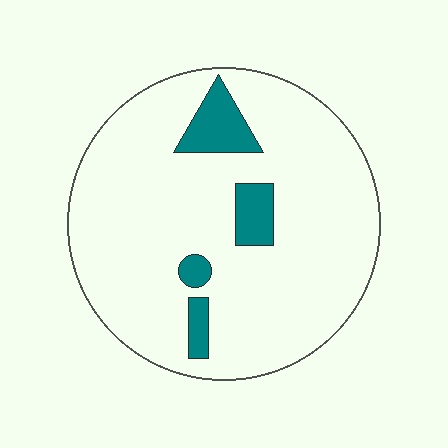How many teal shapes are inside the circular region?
4.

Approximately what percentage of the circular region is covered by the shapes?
Approximately 10%.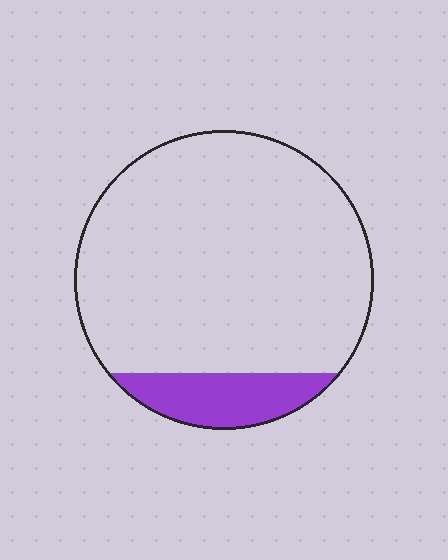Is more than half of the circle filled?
No.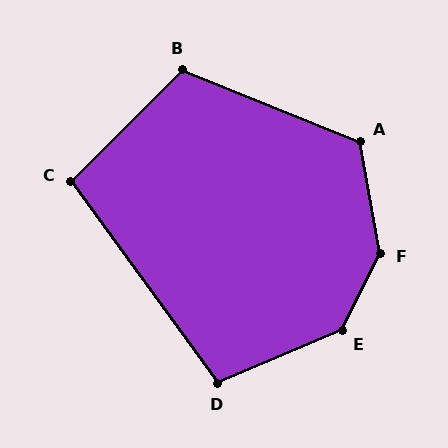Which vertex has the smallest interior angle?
C, at approximately 99 degrees.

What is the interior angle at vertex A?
Approximately 122 degrees (obtuse).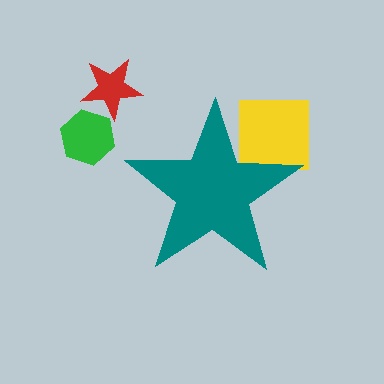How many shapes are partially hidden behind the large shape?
1 shape is partially hidden.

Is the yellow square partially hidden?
Yes, the yellow square is partially hidden behind the teal star.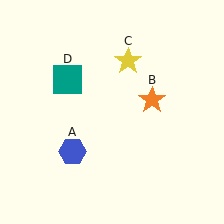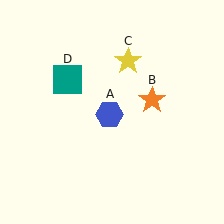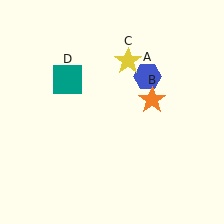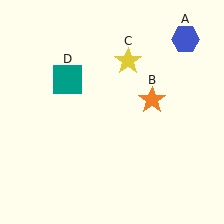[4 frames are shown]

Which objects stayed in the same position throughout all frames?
Orange star (object B) and yellow star (object C) and teal square (object D) remained stationary.